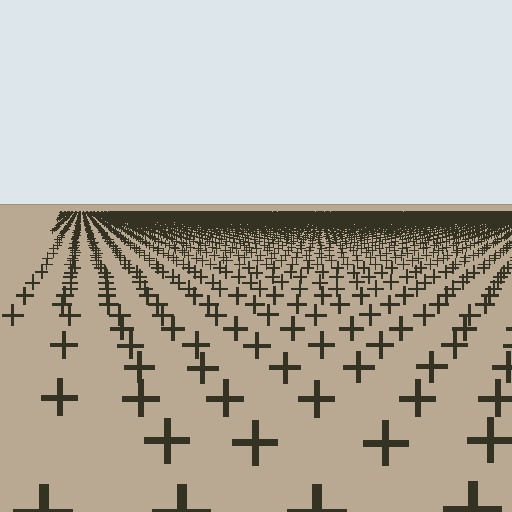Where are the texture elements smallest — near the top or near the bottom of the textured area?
Near the top.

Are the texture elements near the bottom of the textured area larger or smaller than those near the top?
Larger. Near the bottom, elements are closer to the viewer and appear at a bigger on-screen size.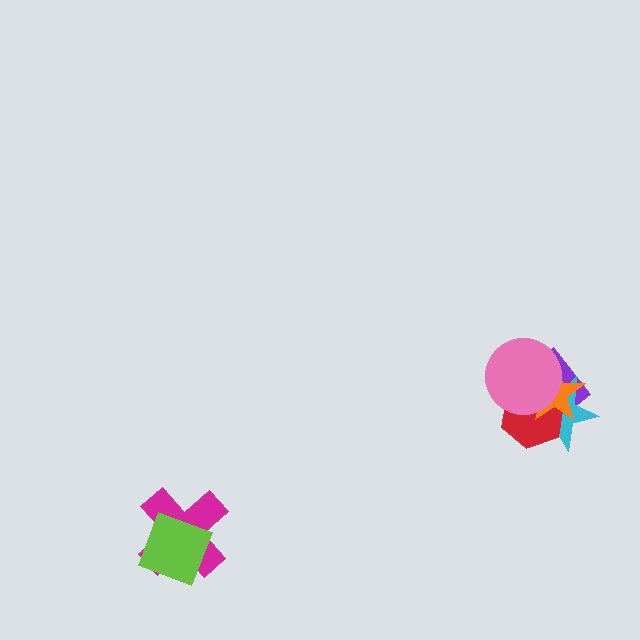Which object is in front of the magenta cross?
The lime square is in front of the magenta cross.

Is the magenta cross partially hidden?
Yes, it is partially covered by another shape.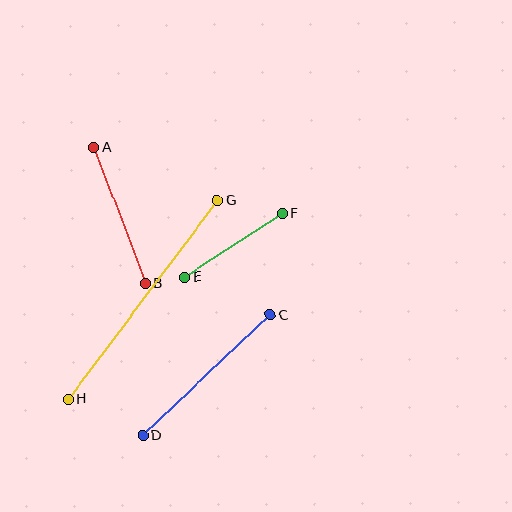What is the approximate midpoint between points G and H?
The midpoint is at approximately (143, 300) pixels.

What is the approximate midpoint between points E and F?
The midpoint is at approximately (233, 245) pixels.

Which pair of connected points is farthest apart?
Points G and H are farthest apart.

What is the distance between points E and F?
The distance is approximately 116 pixels.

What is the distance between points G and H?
The distance is approximately 248 pixels.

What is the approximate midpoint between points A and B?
The midpoint is at approximately (120, 215) pixels.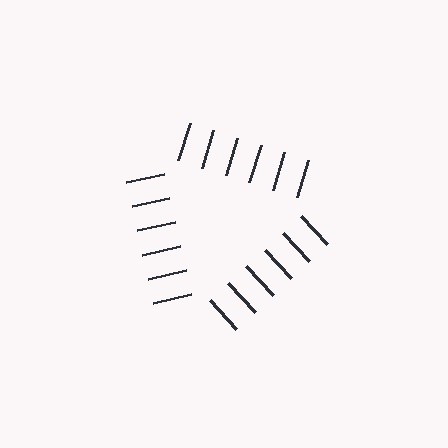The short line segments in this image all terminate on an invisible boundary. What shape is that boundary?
An illusory triangle — the line segments terminate on its edges but no continuous stroke is drawn.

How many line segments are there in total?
18 — 6 along each of the 3 edges.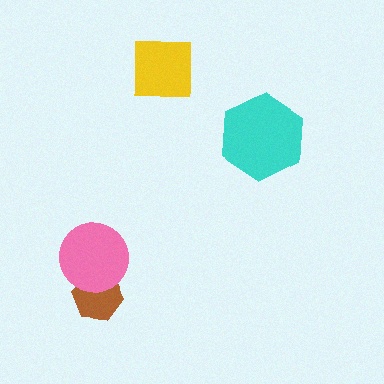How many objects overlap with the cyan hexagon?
0 objects overlap with the cyan hexagon.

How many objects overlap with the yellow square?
0 objects overlap with the yellow square.